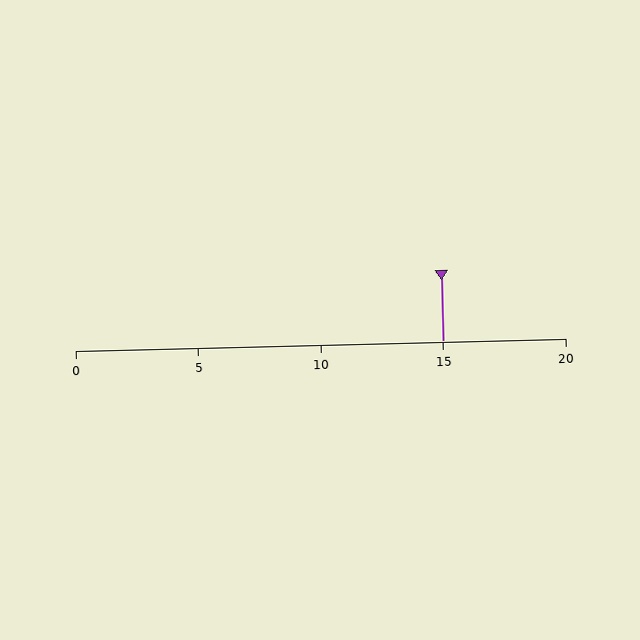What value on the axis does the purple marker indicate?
The marker indicates approximately 15.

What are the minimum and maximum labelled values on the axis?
The axis runs from 0 to 20.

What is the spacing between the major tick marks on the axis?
The major ticks are spaced 5 apart.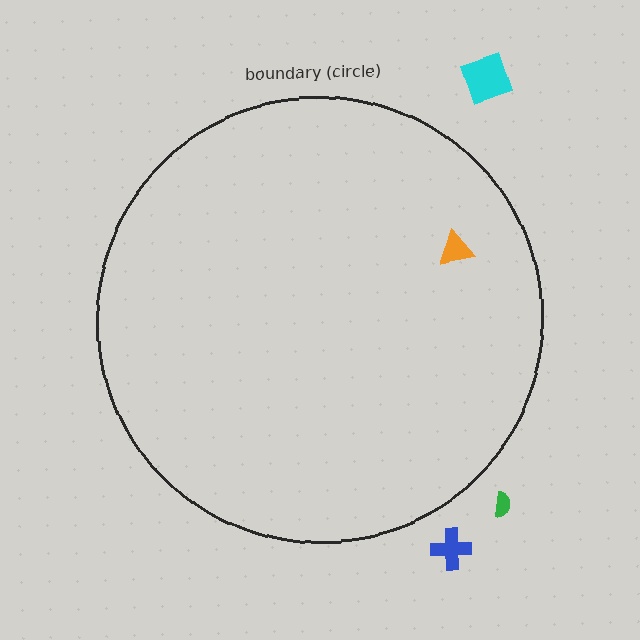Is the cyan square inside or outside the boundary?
Outside.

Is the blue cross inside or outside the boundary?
Outside.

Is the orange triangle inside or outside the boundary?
Inside.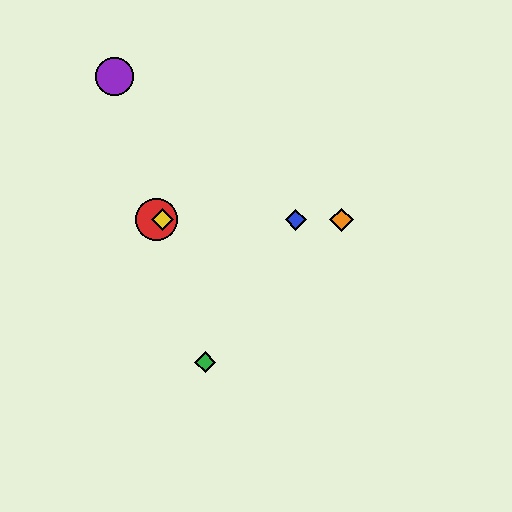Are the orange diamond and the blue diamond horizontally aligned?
Yes, both are at y≈220.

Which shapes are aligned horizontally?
The red circle, the blue diamond, the yellow diamond, the orange diamond are aligned horizontally.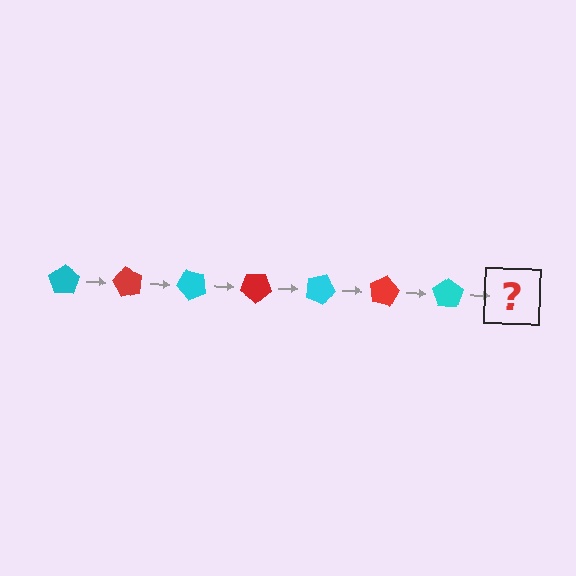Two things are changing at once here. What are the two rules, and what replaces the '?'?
The two rules are that it rotates 60 degrees each step and the color cycles through cyan and red. The '?' should be a red pentagon, rotated 420 degrees from the start.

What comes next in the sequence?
The next element should be a red pentagon, rotated 420 degrees from the start.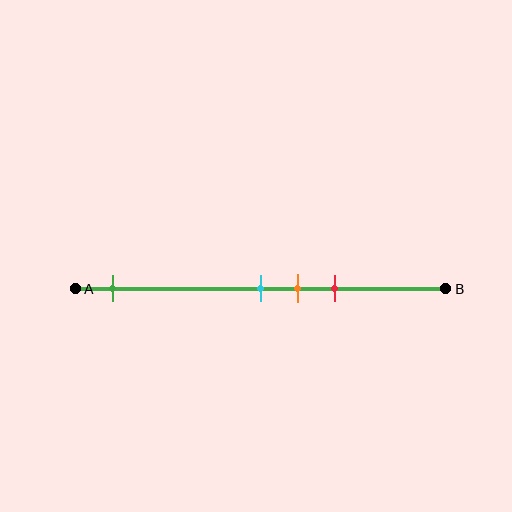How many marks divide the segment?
There are 4 marks dividing the segment.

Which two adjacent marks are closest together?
The cyan and orange marks are the closest adjacent pair.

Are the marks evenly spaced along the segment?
No, the marks are not evenly spaced.